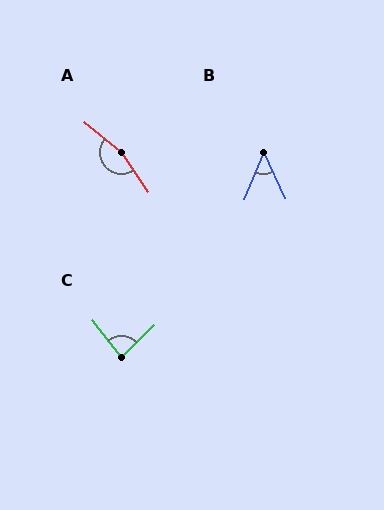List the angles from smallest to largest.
B (47°), C (83°), A (164°).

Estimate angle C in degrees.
Approximately 83 degrees.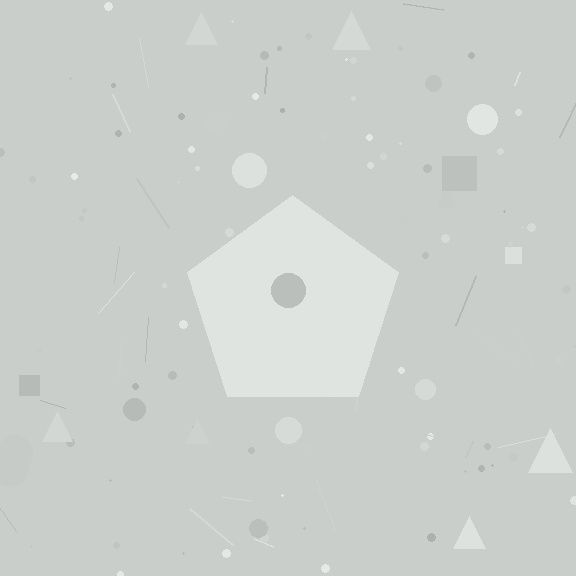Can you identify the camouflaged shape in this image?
The camouflaged shape is a pentagon.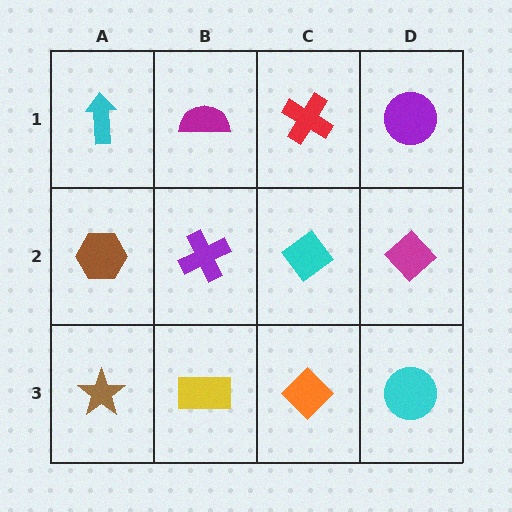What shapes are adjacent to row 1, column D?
A magenta diamond (row 2, column D), a red cross (row 1, column C).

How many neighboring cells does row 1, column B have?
3.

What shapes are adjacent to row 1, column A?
A brown hexagon (row 2, column A), a magenta semicircle (row 1, column B).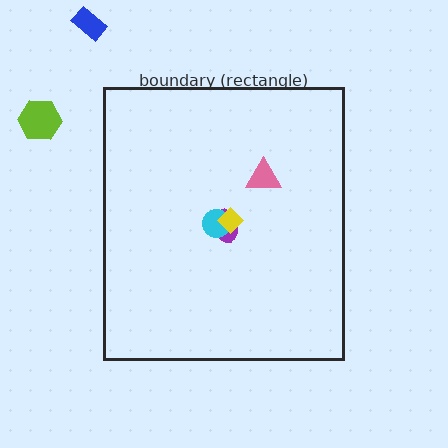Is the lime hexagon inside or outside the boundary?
Outside.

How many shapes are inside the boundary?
4 inside, 2 outside.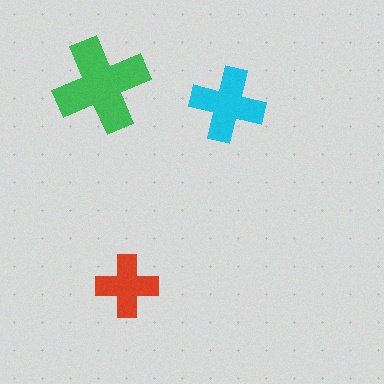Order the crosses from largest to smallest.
the green one, the cyan one, the red one.